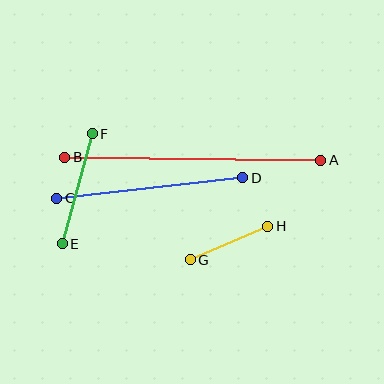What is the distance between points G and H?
The distance is approximately 85 pixels.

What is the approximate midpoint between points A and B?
The midpoint is at approximately (193, 159) pixels.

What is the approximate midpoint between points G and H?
The midpoint is at approximately (229, 243) pixels.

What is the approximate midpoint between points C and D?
The midpoint is at approximately (150, 188) pixels.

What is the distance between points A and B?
The distance is approximately 256 pixels.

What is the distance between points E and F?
The distance is approximately 114 pixels.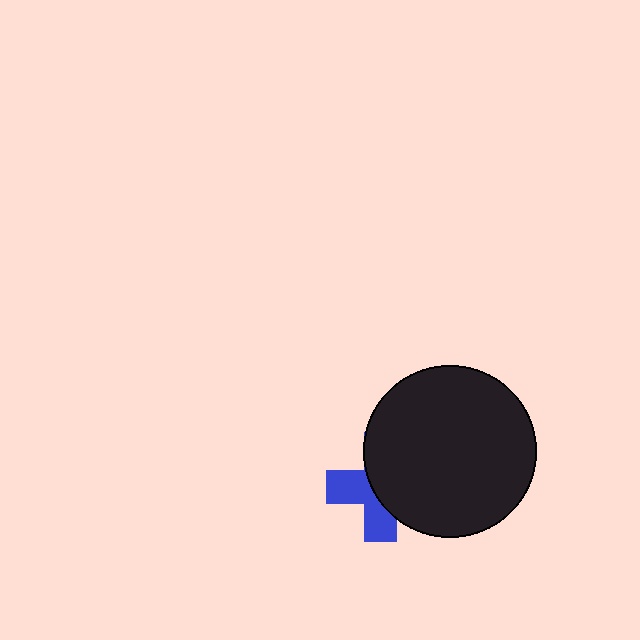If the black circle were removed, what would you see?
You would see the complete blue cross.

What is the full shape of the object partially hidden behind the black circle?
The partially hidden object is a blue cross.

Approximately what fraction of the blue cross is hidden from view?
Roughly 57% of the blue cross is hidden behind the black circle.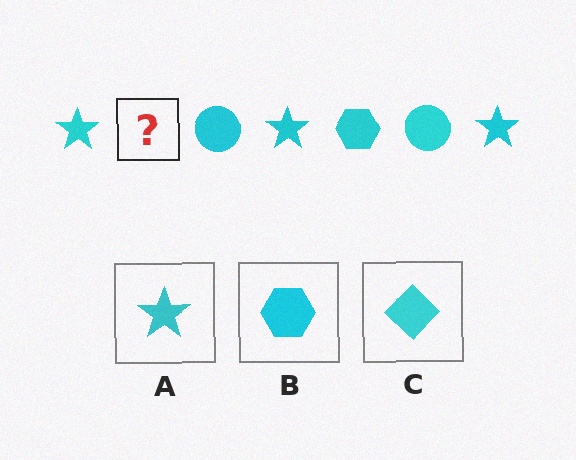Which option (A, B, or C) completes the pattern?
B.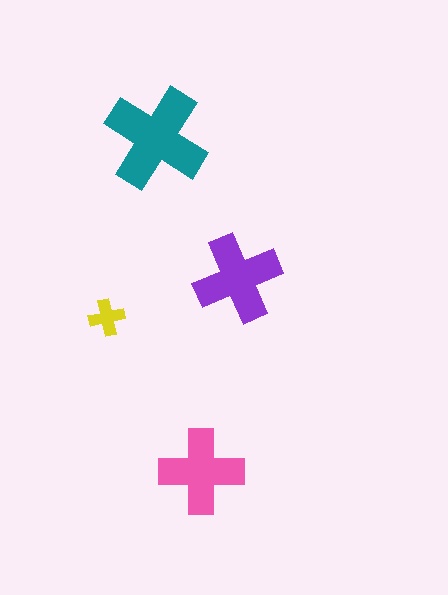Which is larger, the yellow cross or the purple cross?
The purple one.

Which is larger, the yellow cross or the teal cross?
The teal one.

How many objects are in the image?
There are 4 objects in the image.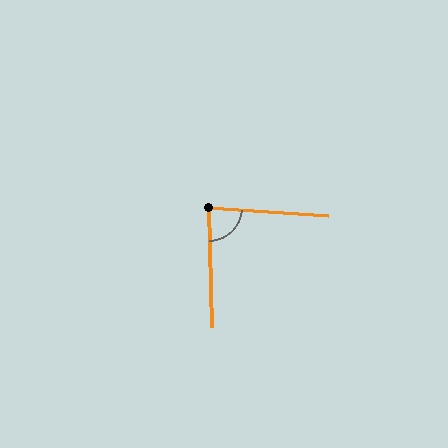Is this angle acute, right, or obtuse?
It is acute.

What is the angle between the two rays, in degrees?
Approximately 85 degrees.